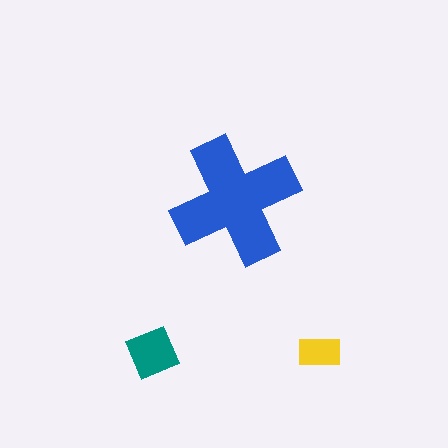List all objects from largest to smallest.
The blue cross, the teal square, the yellow rectangle.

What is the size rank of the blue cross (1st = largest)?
1st.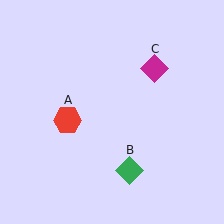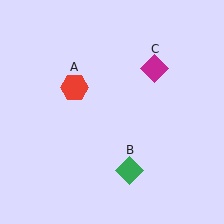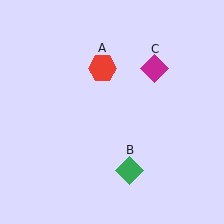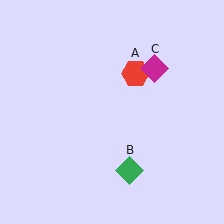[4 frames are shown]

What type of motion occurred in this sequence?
The red hexagon (object A) rotated clockwise around the center of the scene.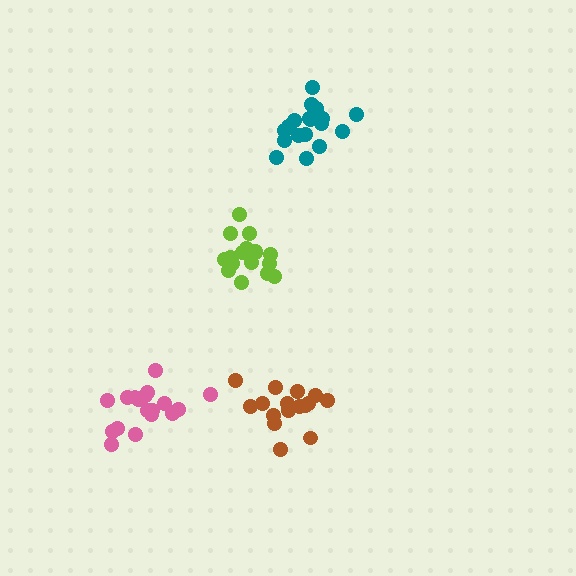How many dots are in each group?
Group 1: 17 dots, Group 2: 18 dots, Group 3: 18 dots, Group 4: 18 dots (71 total).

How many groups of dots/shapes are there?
There are 4 groups.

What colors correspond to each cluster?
The clusters are colored: brown, pink, teal, lime.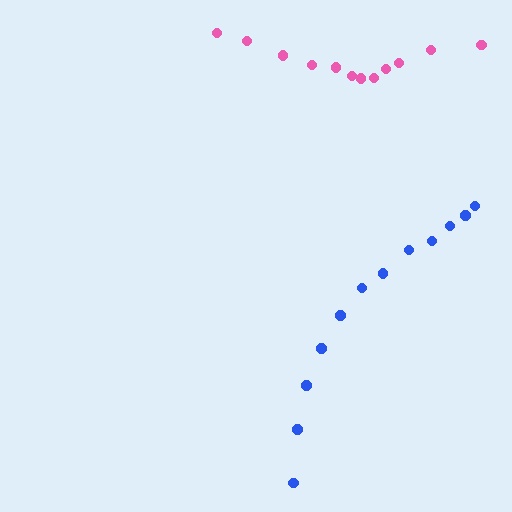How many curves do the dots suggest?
There are 2 distinct paths.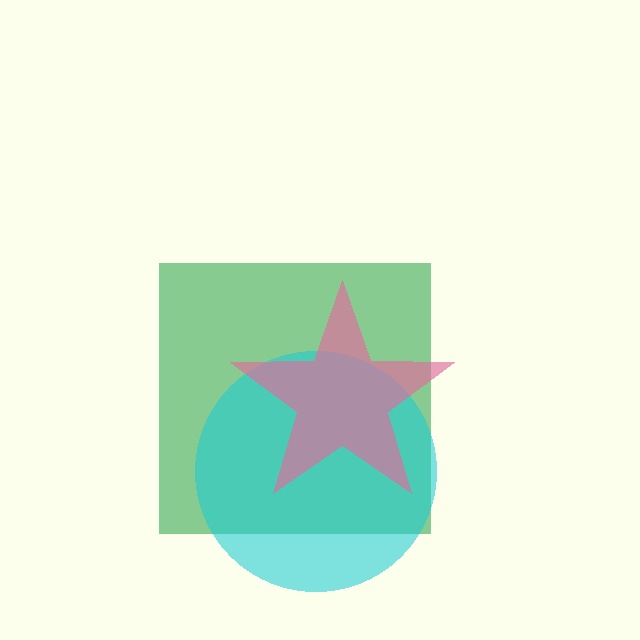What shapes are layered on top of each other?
The layered shapes are: a green square, a cyan circle, a pink star.